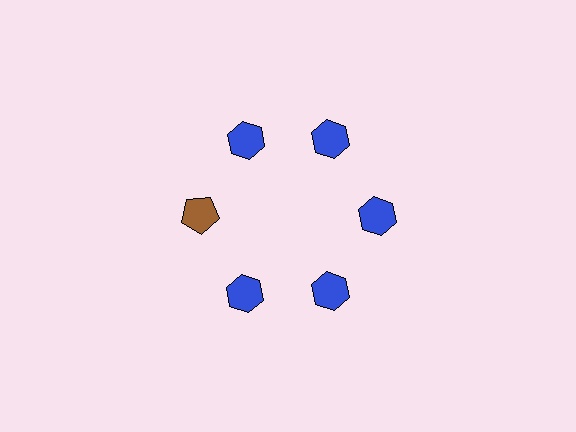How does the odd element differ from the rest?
It differs in both color (brown instead of blue) and shape (pentagon instead of hexagon).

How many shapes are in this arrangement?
There are 6 shapes arranged in a ring pattern.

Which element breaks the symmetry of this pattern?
The brown pentagon at roughly the 9 o'clock position breaks the symmetry. All other shapes are blue hexagons.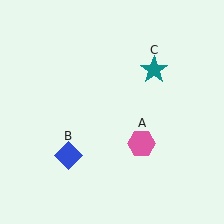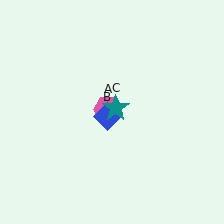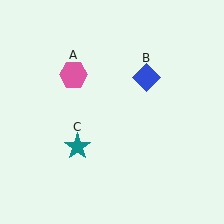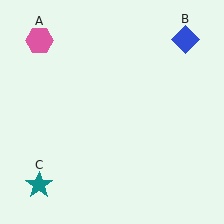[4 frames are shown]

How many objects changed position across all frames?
3 objects changed position: pink hexagon (object A), blue diamond (object B), teal star (object C).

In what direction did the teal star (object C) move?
The teal star (object C) moved down and to the left.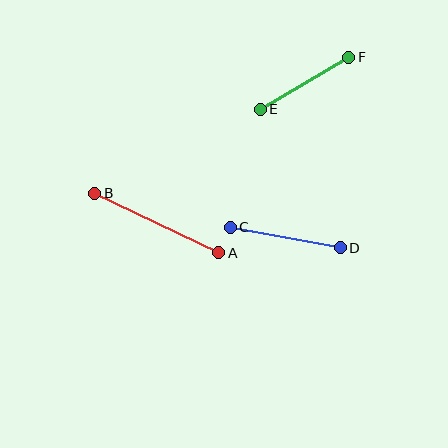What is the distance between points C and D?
The distance is approximately 112 pixels.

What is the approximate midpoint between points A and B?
The midpoint is at approximately (157, 223) pixels.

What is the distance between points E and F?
The distance is approximately 103 pixels.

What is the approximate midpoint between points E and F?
The midpoint is at approximately (304, 83) pixels.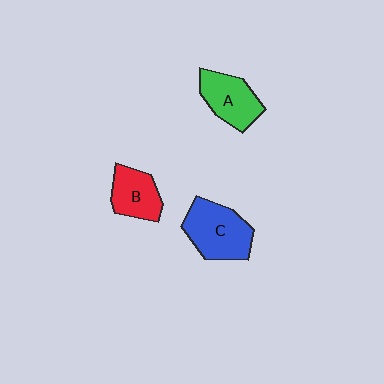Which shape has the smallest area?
Shape B (red).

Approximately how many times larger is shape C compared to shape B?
Approximately 1.5 times.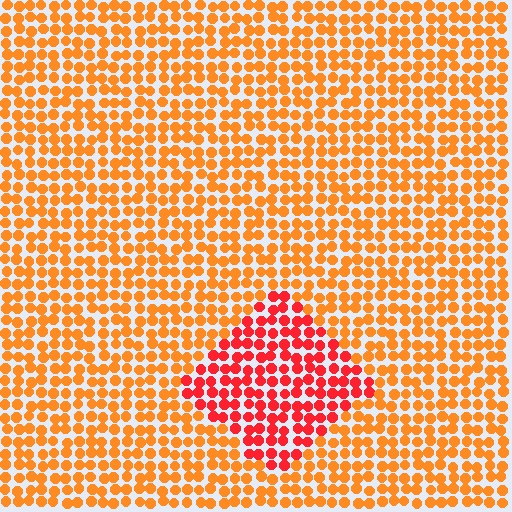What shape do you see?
I see a diamond.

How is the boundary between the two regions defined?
The boundary is defined purely by a slight shift in hue (about 33 degrees). Spacing, size, and orientation are identical on both sides.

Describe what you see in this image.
The image is filled with small orange elements in a uniform arrangement. A diamond-shaped region is visible where the elements are tinted to a slightly different hue, forming a subtle color boundary.